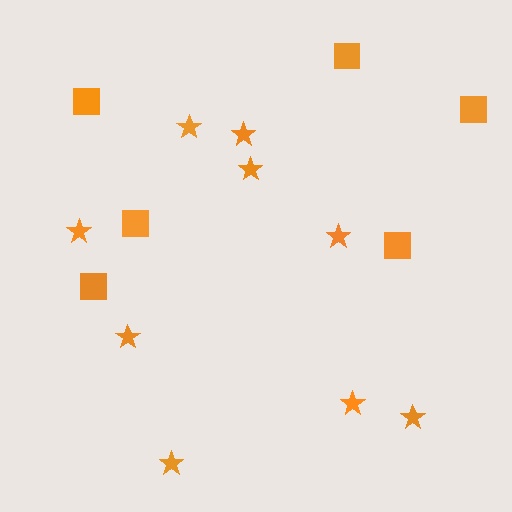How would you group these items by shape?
There are 2 groups: one group of stars (9) and one group of squares (6).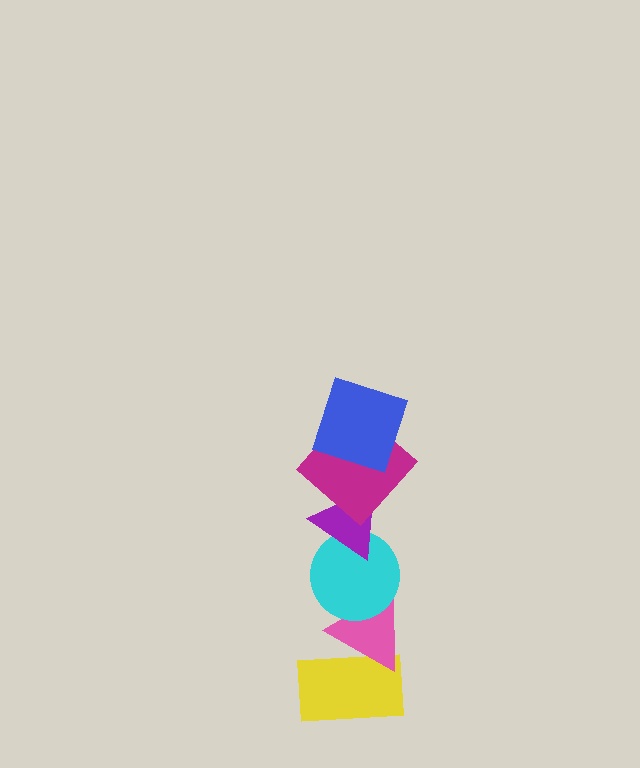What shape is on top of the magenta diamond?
The blue square is on top of the magenta diamond.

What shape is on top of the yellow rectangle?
The pink triangle is on top of the yellow rectangle.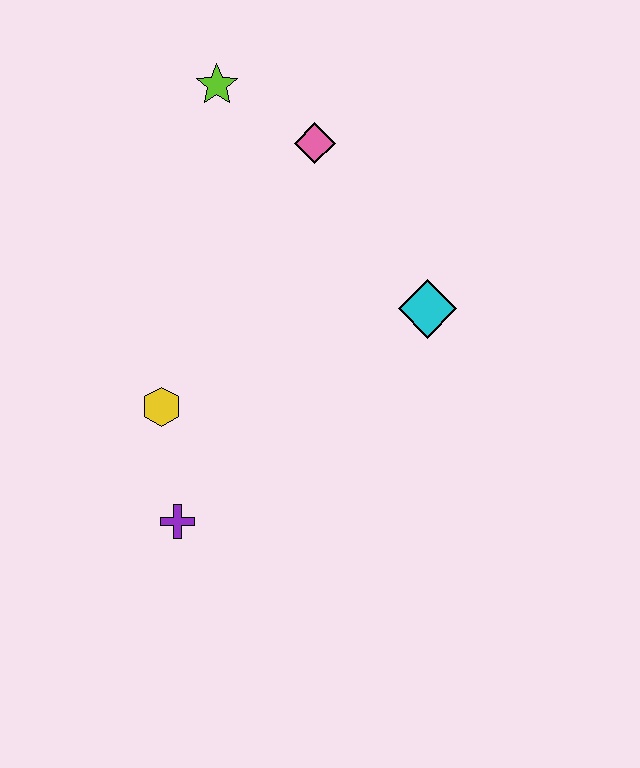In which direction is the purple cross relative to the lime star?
The purple cross is below the lime star.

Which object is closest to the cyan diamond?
The pink diamond is closest to the cyan diamond.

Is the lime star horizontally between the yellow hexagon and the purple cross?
No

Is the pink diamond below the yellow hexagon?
No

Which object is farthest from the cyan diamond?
The purple cross is farthest from the cyan diamond.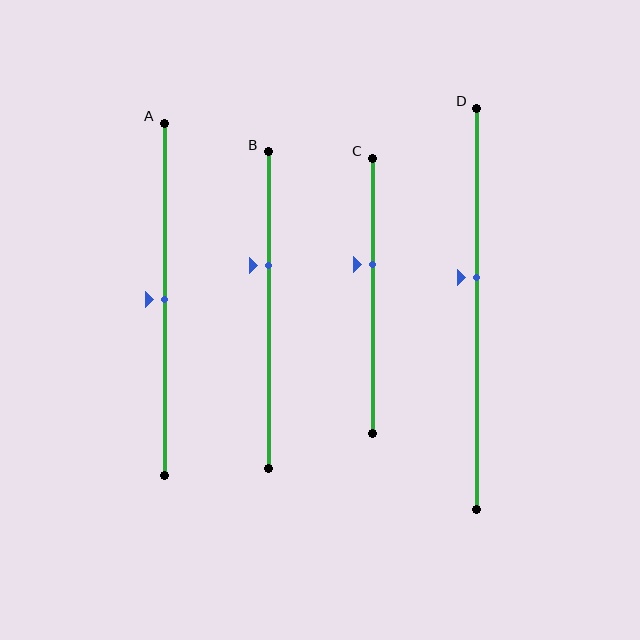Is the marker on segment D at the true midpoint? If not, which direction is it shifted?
No, the marker on segment D is shifted upward by about 8% of the segment length.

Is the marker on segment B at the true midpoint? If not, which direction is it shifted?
No, the marker on segment B is shifted upward by about 14% of the segment length.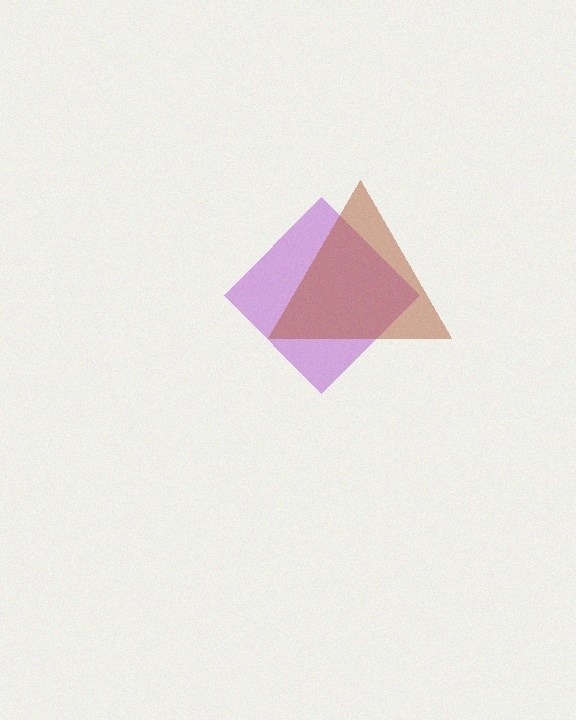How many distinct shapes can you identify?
There are 2 distinct shapes: a purple diamond, a brown triangle.